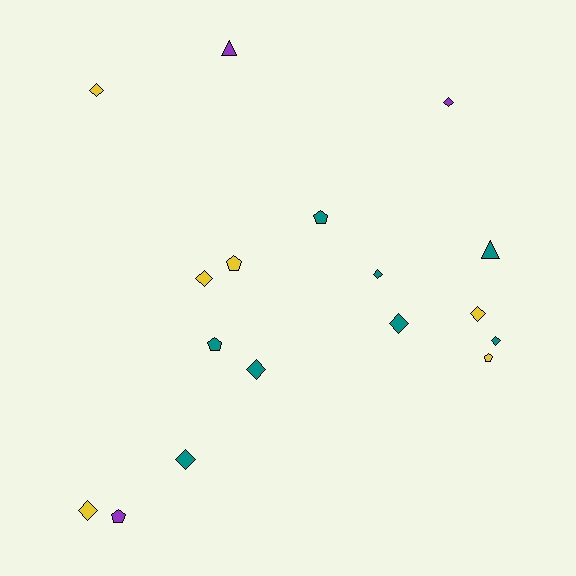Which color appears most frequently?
Teal, with 8 objects.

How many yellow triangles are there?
There are no yellow triangles.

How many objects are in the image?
There are 17 objects.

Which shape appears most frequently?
Diamond, with 10 objects.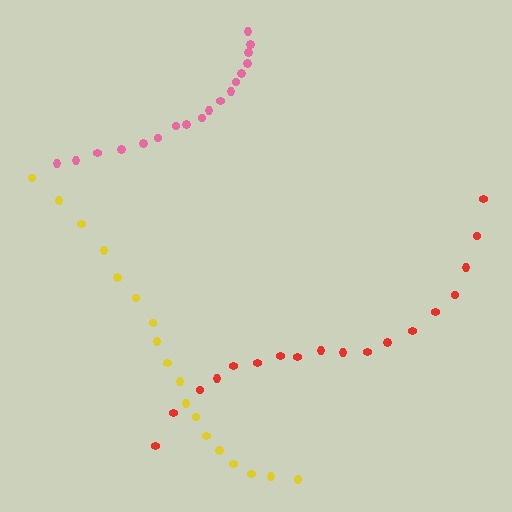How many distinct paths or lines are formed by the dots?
There are 3 distinct paths.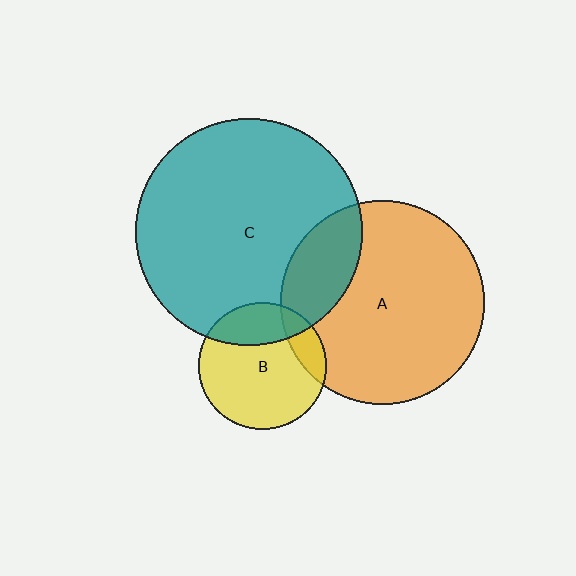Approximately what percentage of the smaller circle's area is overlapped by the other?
Approximately 25%.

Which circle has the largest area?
Circle C (teal).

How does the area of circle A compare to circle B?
Approximately 2.6 times.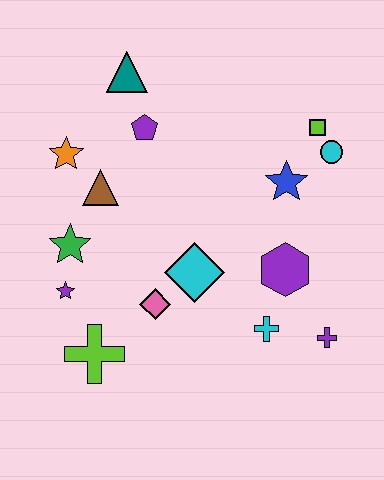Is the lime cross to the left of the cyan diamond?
Yes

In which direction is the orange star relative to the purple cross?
The orange star is to the left of the purple cross.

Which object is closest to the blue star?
The cyan circle is closest to the blue star.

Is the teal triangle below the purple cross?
No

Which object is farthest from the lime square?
The lime cross is farthest from the lime square.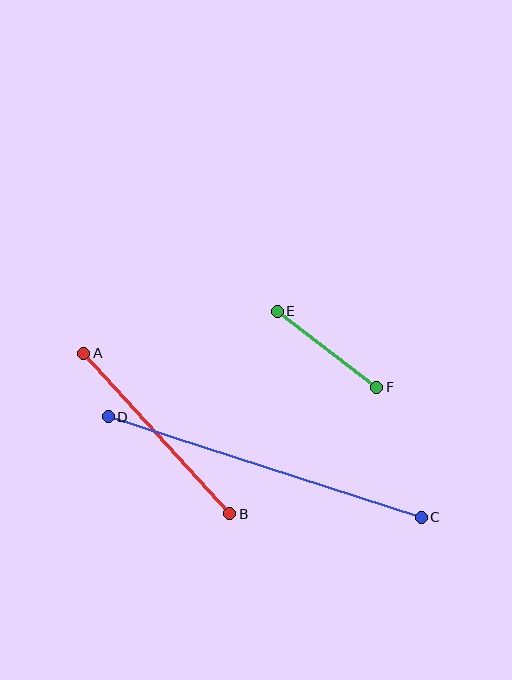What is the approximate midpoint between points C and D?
The midpoint is at approximately (265, 467) pixels.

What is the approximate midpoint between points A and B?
The midpoint is at approximately (157, 433) pixels.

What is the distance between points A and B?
The distance is approximately 217 pixels.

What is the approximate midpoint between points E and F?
The midpoint is at approximately (327, 349) pixels.